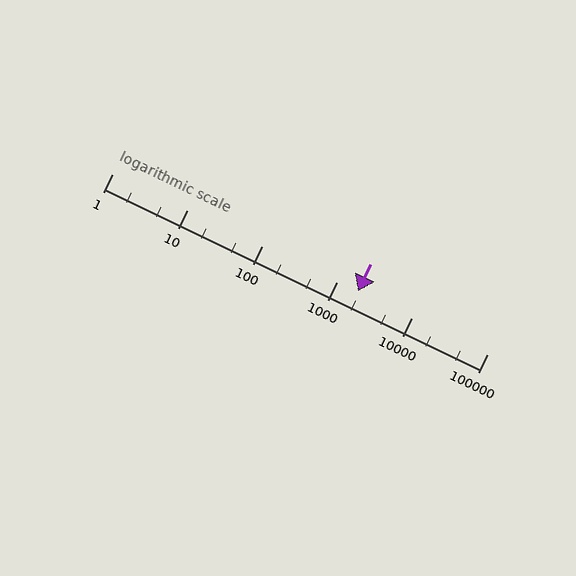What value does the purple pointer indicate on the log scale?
The pointer indicates approximately 1900.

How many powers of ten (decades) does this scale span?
The scale spans 5 decades, from 1 to 100000.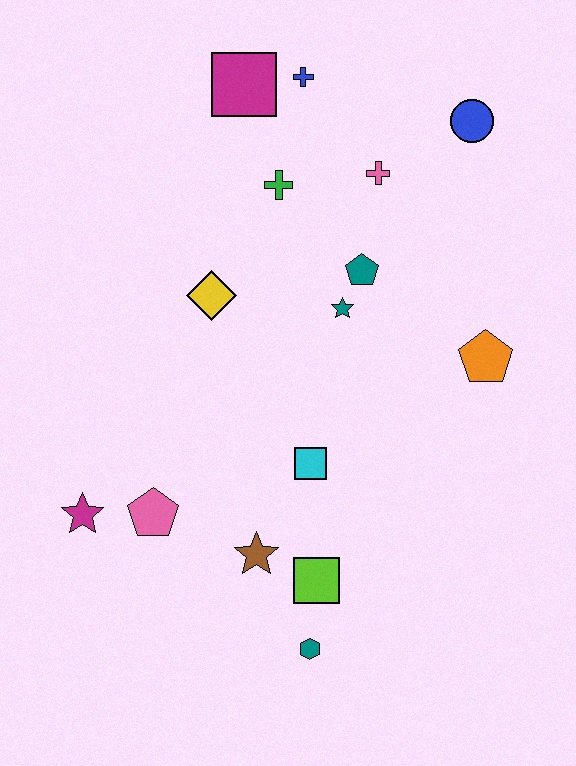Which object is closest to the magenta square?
The blue cross is closest to the magenta square.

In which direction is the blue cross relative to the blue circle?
The blue cross is to the left of the blue circle.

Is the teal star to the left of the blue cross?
No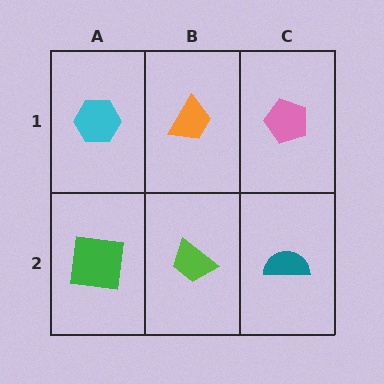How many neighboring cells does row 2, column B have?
3.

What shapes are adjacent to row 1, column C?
A teal semicircle (row 2, column C), an orange trapezoid (row 1, column B).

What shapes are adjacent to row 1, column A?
A green square (row 2, column A), an orange trapezoid (row 1, column B).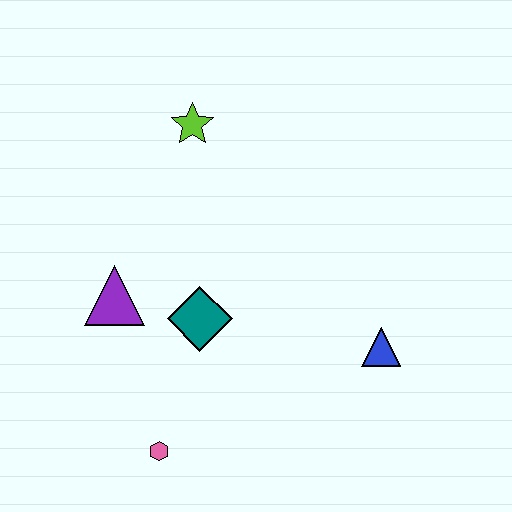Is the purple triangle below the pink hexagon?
No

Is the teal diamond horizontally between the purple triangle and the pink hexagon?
No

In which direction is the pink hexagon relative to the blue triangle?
The pink hexagon is to the left of the blue triangle.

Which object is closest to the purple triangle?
The teal diamond is closest to the purple triangle.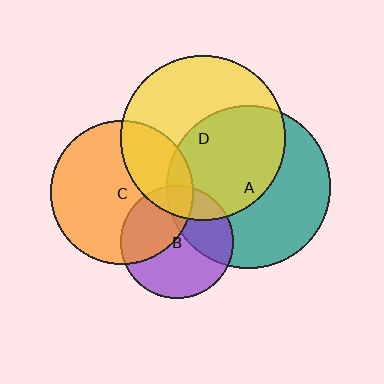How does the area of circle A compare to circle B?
Approximately 2.1 times.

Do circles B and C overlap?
Yes.